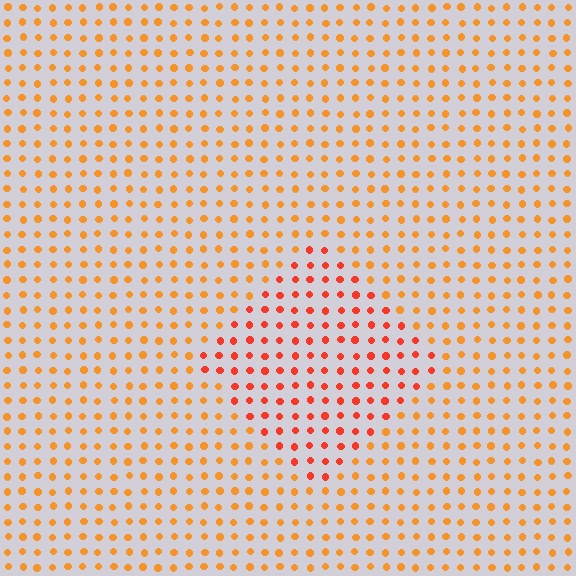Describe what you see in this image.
The image is filled with small orange elements in a uniform arrangement. A diamond-shaped region is visible where the elements are tinted to a slightly different hue, forming a subtle color boundary.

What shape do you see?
I see a diamond.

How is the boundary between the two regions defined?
The boundary is defined purely by a slight shift in hue (about 27 degrees). Spacing, size, and orientation are identical on both sides.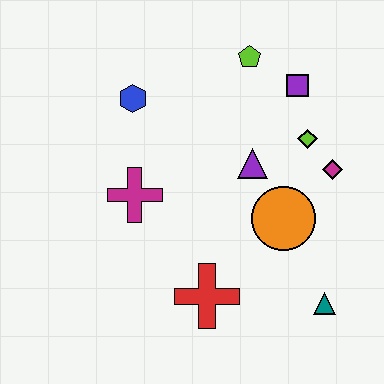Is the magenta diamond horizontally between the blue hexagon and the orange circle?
No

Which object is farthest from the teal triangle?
The blue hexagon is farthest from the teal triangle.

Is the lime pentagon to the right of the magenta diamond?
No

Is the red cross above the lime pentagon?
No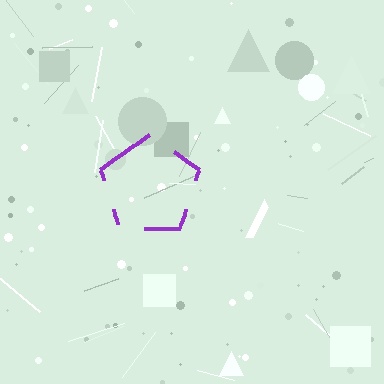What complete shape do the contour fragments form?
The contour fragments form a pentagon.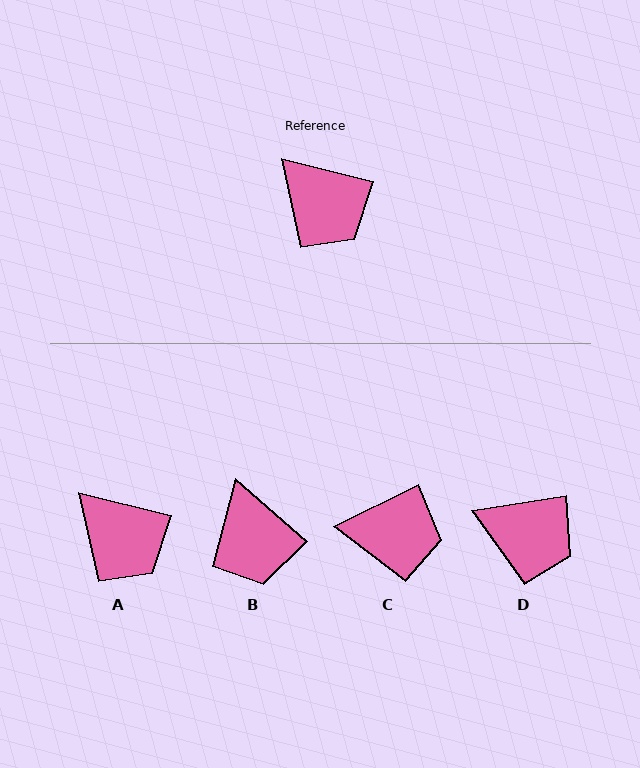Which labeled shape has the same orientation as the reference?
A.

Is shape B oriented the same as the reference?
No, it is off by about 27 degrees.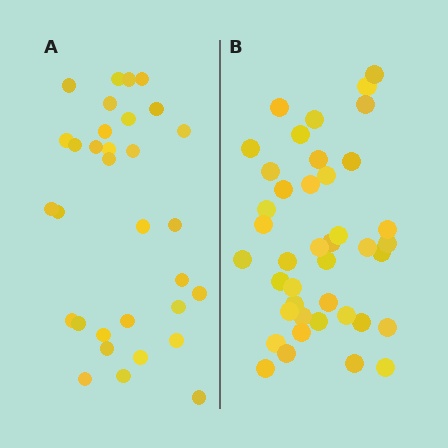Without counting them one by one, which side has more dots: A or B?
Region B (the right region) has more dots.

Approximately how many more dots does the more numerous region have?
Region B has roughly 8 or so more dots than region A.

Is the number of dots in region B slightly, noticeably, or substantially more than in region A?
Region B has noticeably more, but not dramatically so. The ratio is roughly 1.3 to 1.